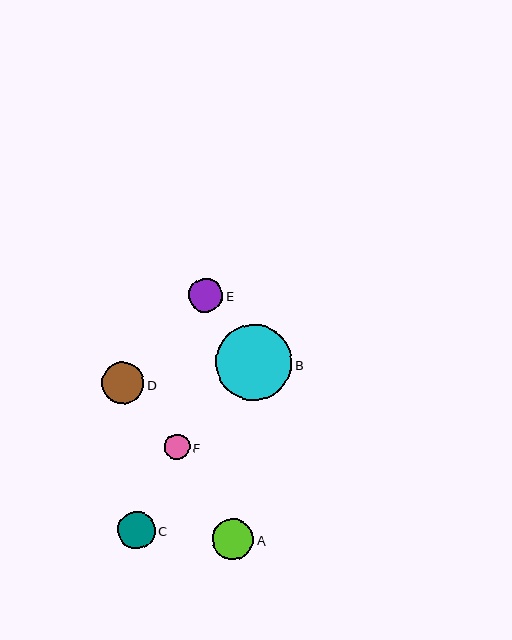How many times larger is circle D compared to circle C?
Circle D is approximately 1.1 times the size of circle C.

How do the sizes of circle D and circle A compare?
Circle D and circle A are approximately the same size.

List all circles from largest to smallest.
From largest to smallest: B, D, A, C, E, F.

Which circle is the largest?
Circle B is the largest with a size of approximately 76 pixels.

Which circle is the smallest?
Circle F is the smallest with a size of approximately 26 pixels.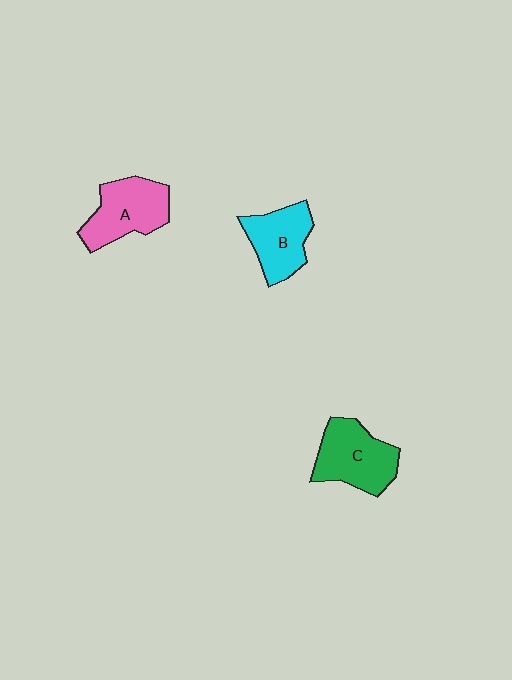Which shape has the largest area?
Shape C (green).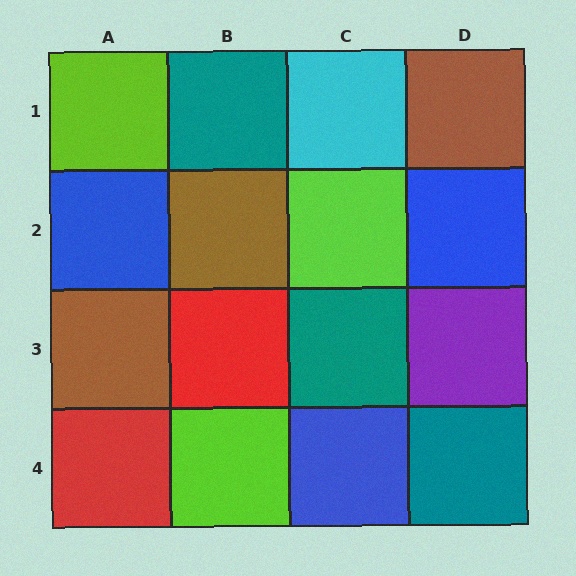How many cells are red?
2 cells are red.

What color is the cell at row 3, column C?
Teal.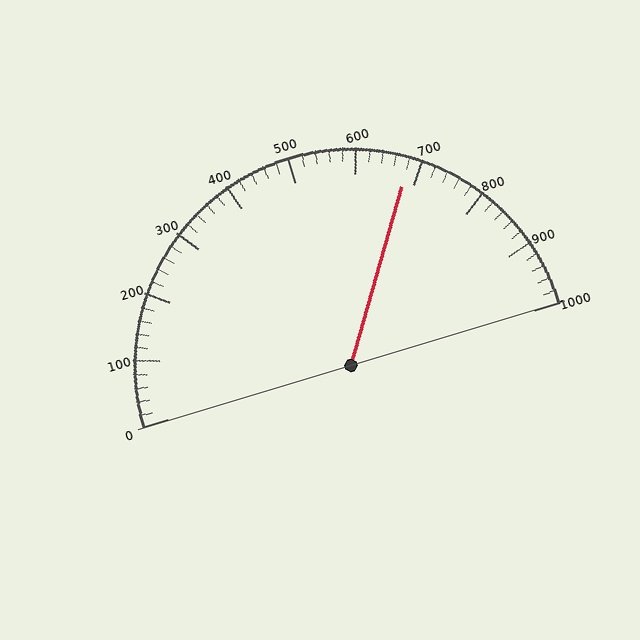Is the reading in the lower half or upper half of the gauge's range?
The reading is in the upper half of the range (0 to 1000).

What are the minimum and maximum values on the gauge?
The gauge ranges from 0 to 1000.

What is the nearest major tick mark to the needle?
The nearest major tick mark is 700.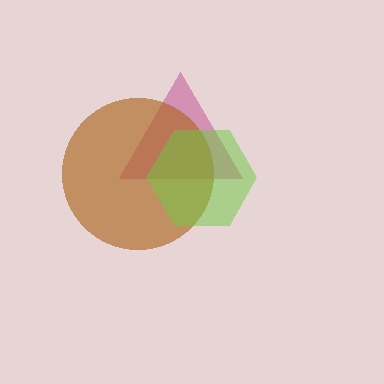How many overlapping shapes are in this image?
There are 3 overlapping shapes in the image.